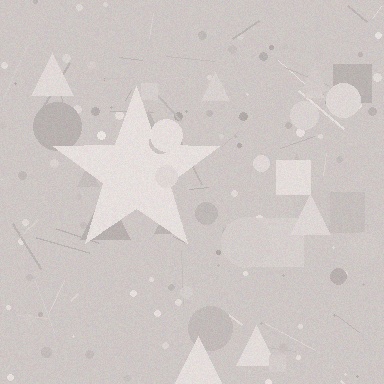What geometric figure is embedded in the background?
A star is embedded in the background.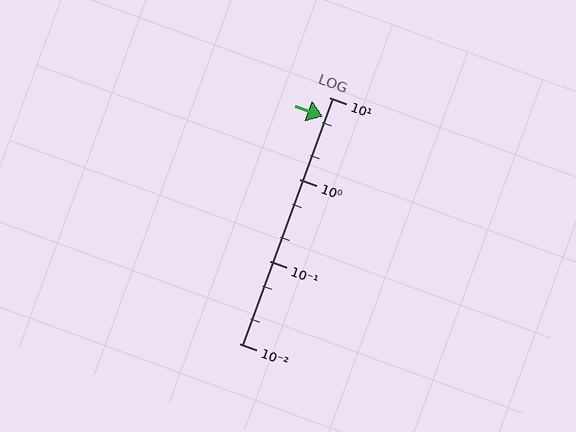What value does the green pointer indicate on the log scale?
The pointer indicates approximately 5.9.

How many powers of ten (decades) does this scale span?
The scale spans 3 decades, from 0.01 to 10.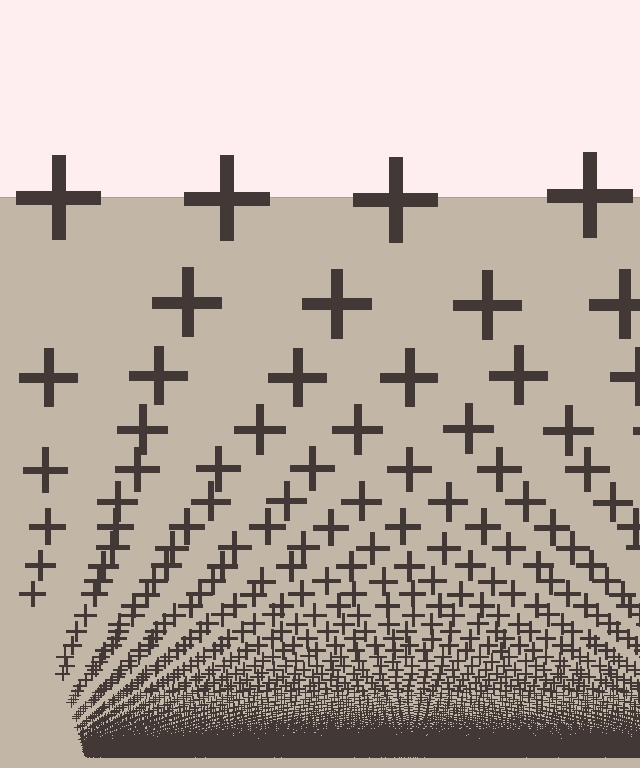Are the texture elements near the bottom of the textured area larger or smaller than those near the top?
Smaller. The gradient is inverted — elements near the bottom are smaller and denser.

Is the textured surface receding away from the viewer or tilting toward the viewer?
The surface appears to tilt toward the viewer. Texture elements get larger and sparser toward the top.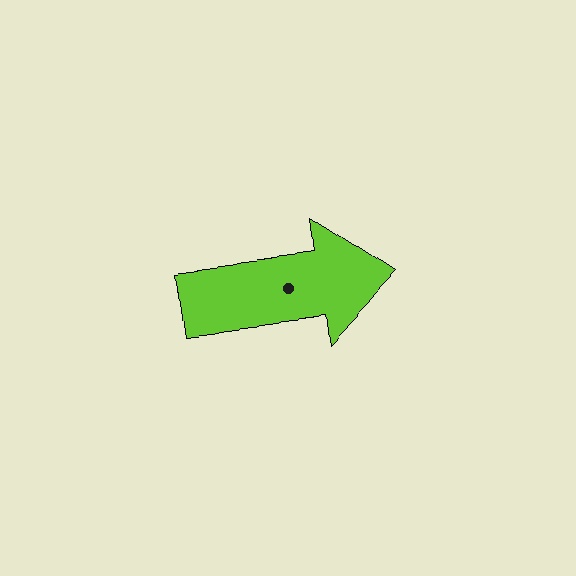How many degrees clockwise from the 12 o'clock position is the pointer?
Approximately 83 degrees.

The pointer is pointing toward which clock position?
Roughly 3 o'clock.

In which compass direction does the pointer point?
East.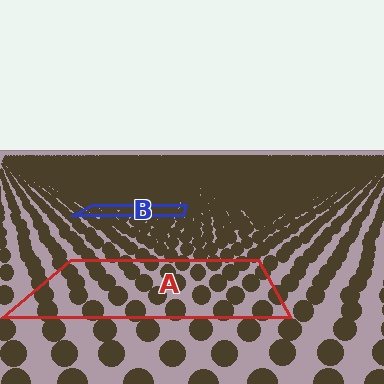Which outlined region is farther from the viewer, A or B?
Region B is farther from the viewer — the texture elements inside it appear smaller and more densely packed.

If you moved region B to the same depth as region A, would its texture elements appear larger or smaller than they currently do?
They would appear larger. At a closer depth, the same texture elements are projected at a bigger on-screen size.